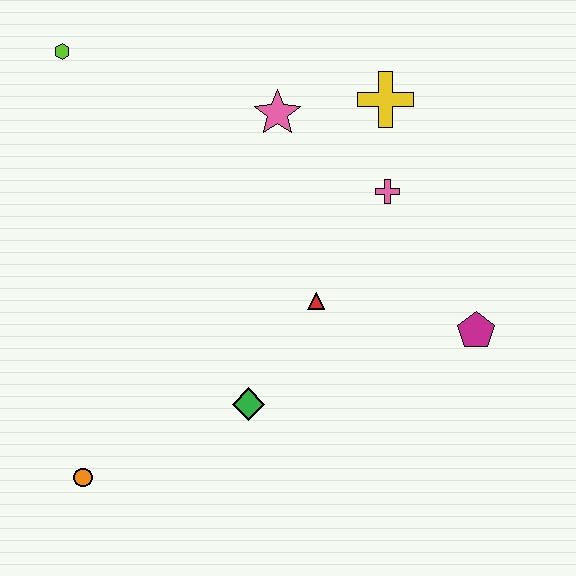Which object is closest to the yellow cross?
The pink cross is closest to the yellow cross.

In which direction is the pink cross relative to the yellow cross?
The pink cross is below the yellow cross.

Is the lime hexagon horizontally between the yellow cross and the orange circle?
No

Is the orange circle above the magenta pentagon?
No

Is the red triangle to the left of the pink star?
No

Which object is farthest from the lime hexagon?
The magenta pentagon is farthest from the lime hexagon.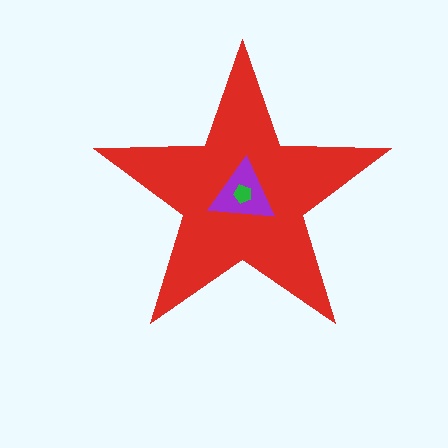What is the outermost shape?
The red star.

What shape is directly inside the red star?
The purple triangle.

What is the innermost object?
The green pentagon.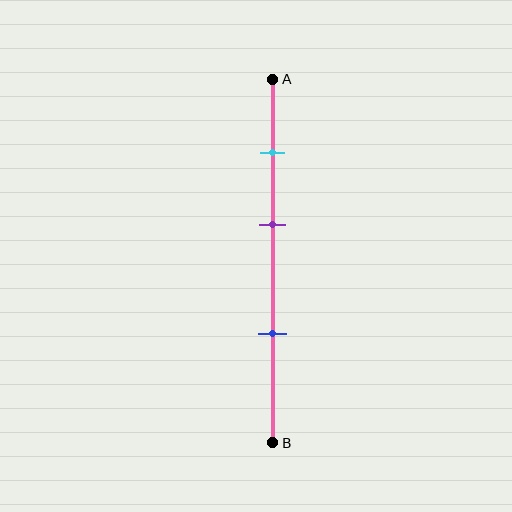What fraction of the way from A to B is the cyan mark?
The cyan mark is approximately 20% (0.2) of the way from A to B.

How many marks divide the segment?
There are 3 marks dividing the segment.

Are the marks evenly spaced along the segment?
Yes, the marks are approximately evenly spaced.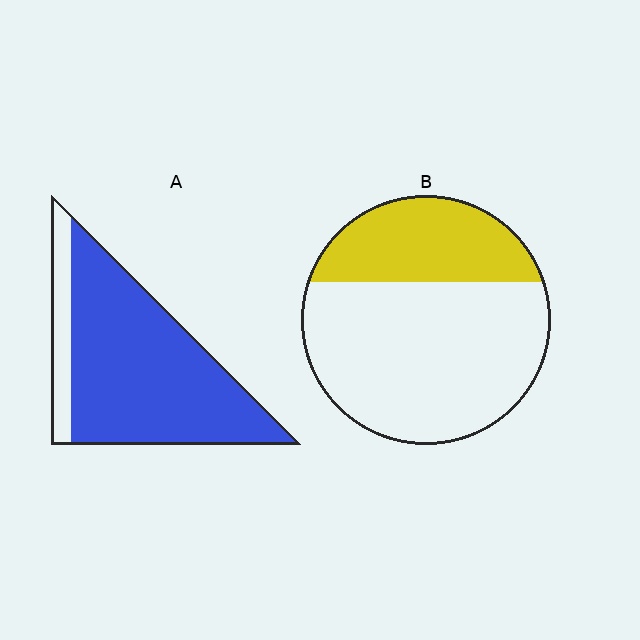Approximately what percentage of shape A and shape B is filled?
A is approximately 85% and B is approximately 30%.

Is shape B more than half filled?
No.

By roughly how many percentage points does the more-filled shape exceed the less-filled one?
By roughly 55 percentage points (A over B).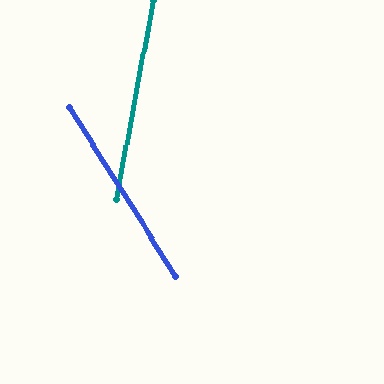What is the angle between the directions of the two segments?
Approximately 43 degrees.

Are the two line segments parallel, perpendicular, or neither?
Neither parallel nor perpendicular — they differ by about 43°.